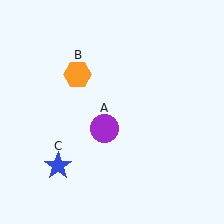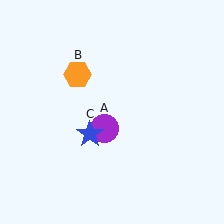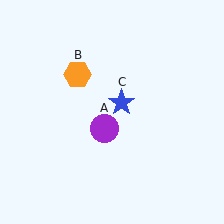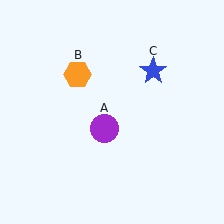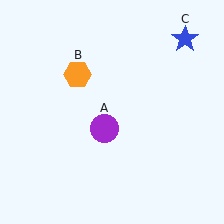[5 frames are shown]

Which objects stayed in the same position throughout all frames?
Purple circle (object A) and orange hexagon (object B) remained stationary.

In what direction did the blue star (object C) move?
The blue star (object C) moved up and to the right.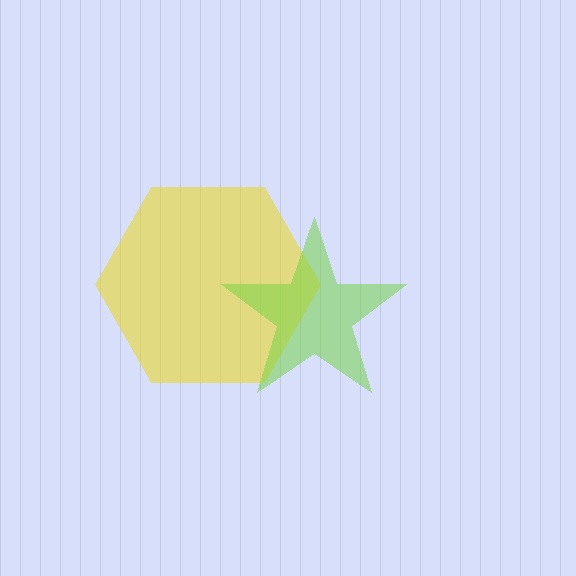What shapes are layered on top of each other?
The layered shapes are: a yellow hexagon, a lime star.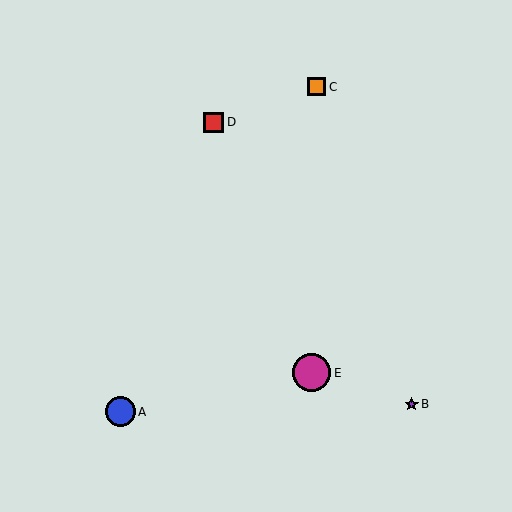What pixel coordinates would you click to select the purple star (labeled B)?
Click at (412, 404) to select the purple star B.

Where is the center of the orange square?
The center of the orange square is at (317, 87).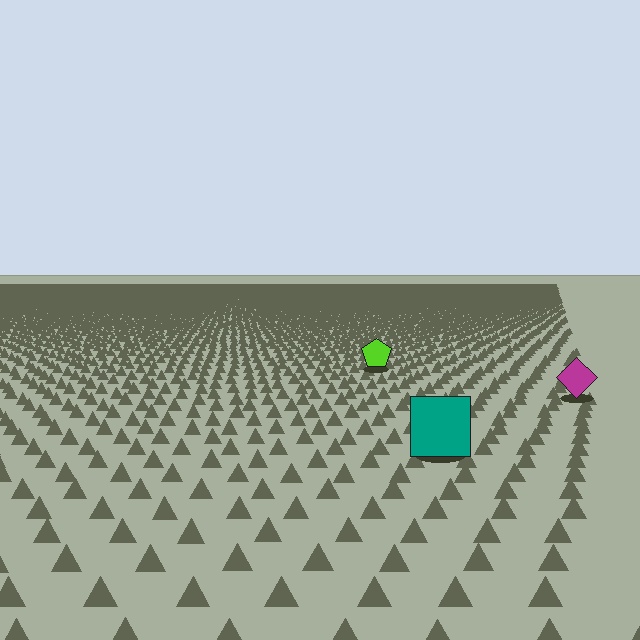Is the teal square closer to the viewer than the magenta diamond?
Yes. The teal square is closer — you can tell from the texture gradient: the ground texture is coarser near it.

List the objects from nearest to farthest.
From nearest to farthest: the teal square, the magenta diamond, the lime pentagon.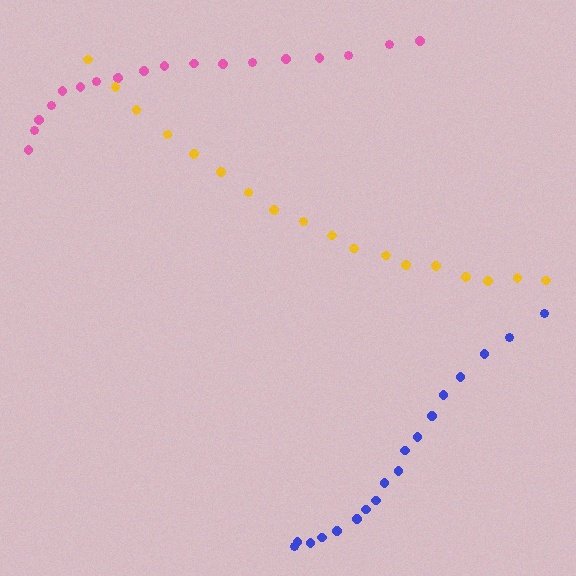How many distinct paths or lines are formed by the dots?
There are 3 distinct paths.